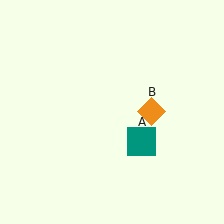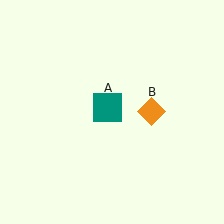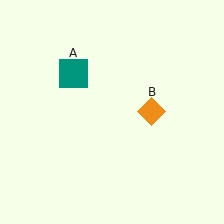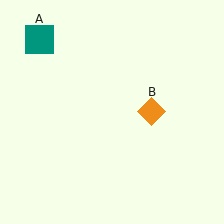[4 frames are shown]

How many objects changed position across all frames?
1 object changed position: teal square (object A).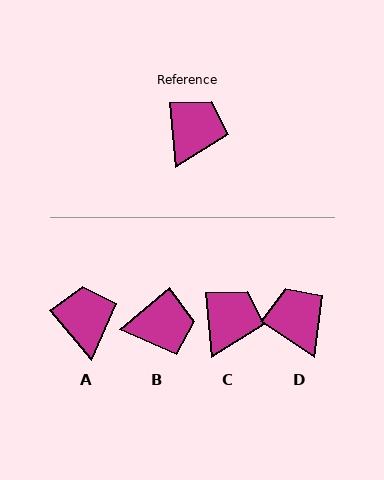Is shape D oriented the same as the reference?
No, it is off by about 51 degrees.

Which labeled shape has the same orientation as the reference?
C.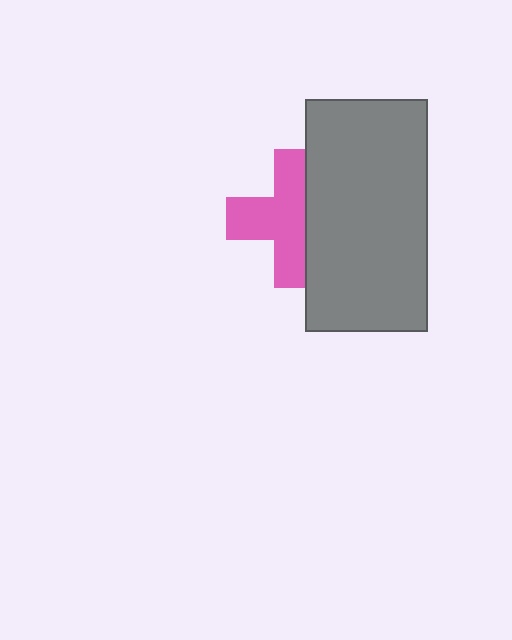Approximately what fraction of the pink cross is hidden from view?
Roughly 36% of the pink cross is hidden behind the gray rectangle.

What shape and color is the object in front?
The object in front is a gray rectangle.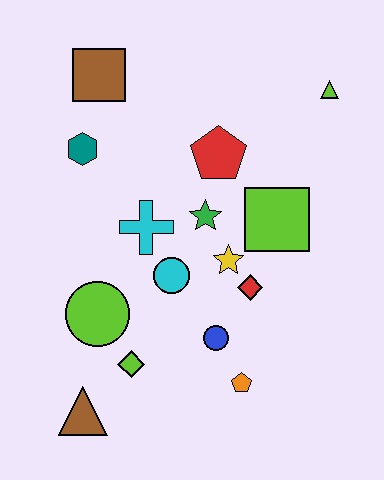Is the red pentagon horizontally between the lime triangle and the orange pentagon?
No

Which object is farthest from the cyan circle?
The lime triangle is farthest from the cyan circle.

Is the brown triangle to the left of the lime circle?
Yes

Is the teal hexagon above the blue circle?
Yes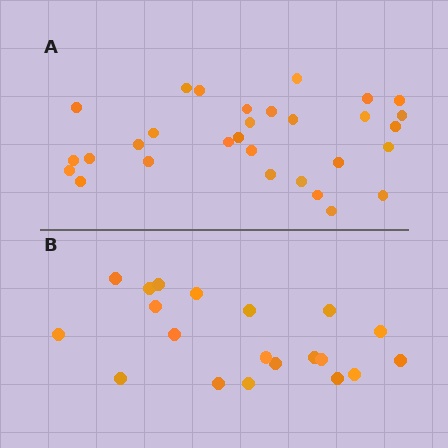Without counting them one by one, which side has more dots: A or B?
Region A (the top region) has more dots.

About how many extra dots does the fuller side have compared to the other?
Region A has roughly 10 or so more dots than region B.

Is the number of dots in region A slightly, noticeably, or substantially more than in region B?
Region A has substantially more. The ratio is roughly 1.5 to 1.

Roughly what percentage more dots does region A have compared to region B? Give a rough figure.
About 50% more.